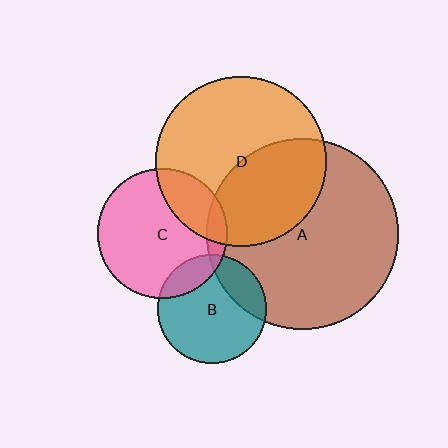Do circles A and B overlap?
Yes.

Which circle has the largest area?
Circle A (brown).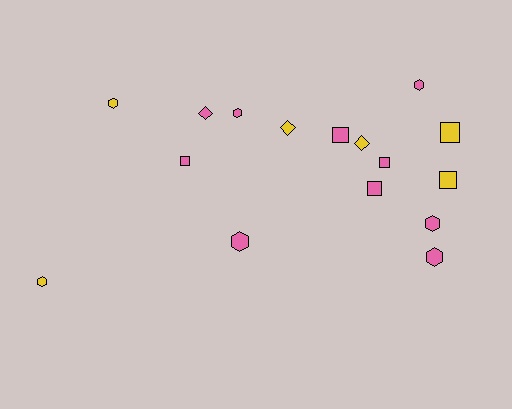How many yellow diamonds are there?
There are 2 yellow diamonds.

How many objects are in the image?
There are 16 objects.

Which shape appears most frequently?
Hexagon, with 7 objects.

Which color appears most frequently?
Pink, with 10 objects.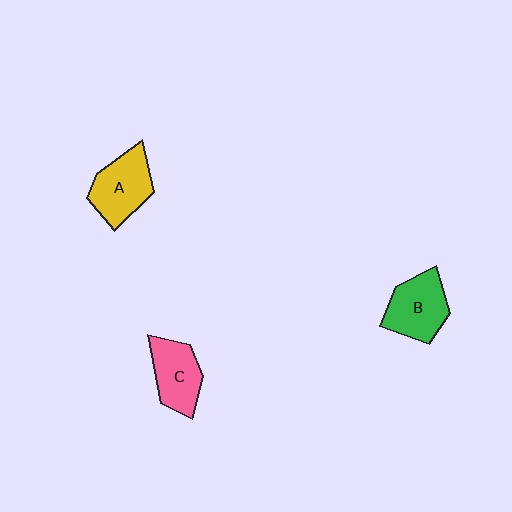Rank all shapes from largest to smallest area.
From largest to smallest: A (yellow), B (green), C (pink).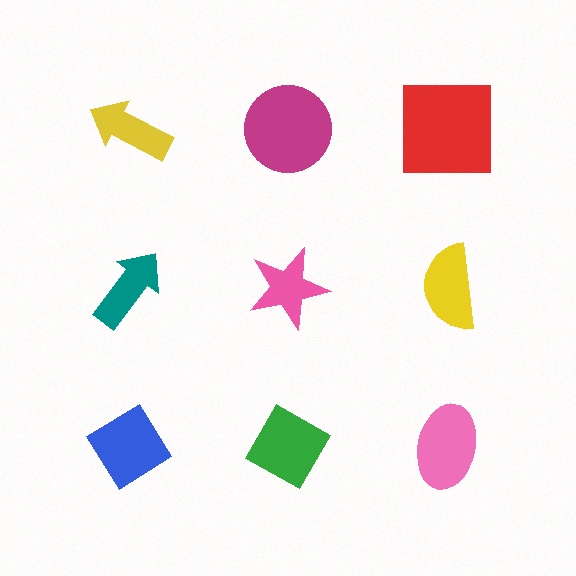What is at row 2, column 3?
A yellow semicircle.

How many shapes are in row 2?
3 shapes.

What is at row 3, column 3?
A pink ellipse.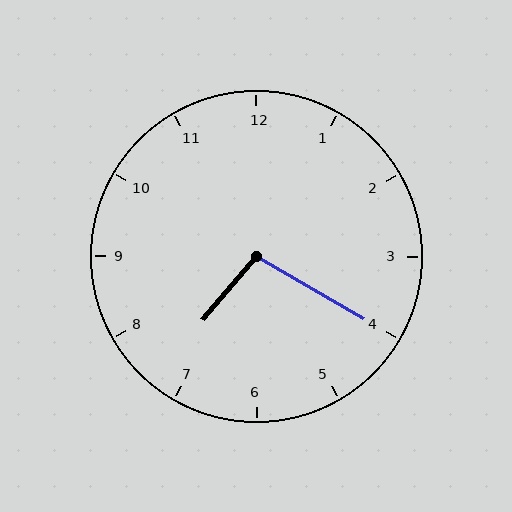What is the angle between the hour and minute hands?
Approximately 100 degrees.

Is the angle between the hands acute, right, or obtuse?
It is obtuse.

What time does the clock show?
7:20.